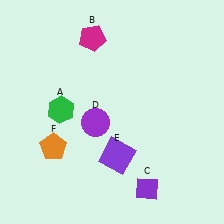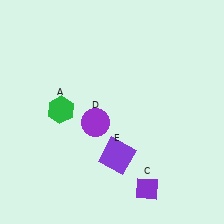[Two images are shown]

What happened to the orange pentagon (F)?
The orange pentagon (F) was removed in Image 2. It was in the bottom-left area of Image 1.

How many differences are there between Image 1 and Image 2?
There are 2 differences between the two images.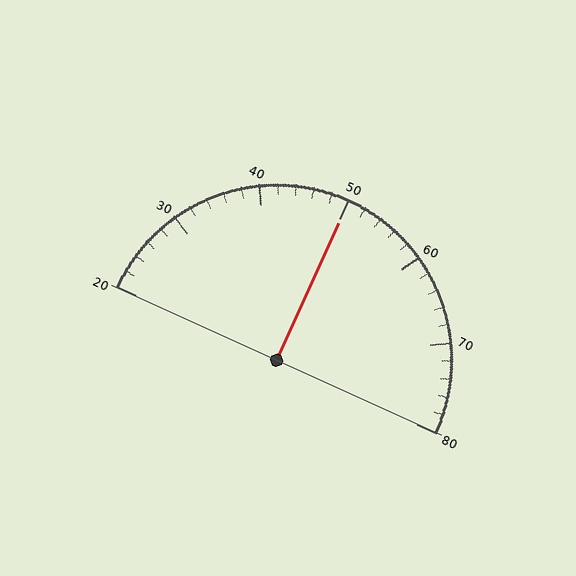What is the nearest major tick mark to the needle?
The nearest major tick mark is 50.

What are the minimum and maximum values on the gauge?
The gauge ranges from 20 to 80.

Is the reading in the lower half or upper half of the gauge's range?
The reading is in the upper half of the range (20 to 80).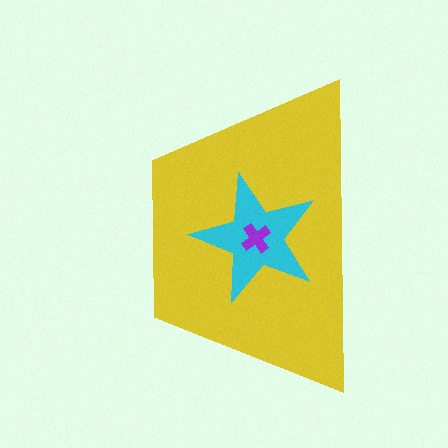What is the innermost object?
The purple cross.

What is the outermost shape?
The yellow trapezoid.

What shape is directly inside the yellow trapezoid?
The cyan star.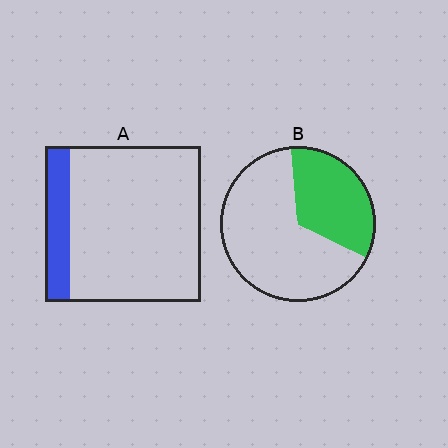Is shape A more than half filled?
No.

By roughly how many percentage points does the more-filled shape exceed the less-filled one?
By roughly 20 percentage points (B over A).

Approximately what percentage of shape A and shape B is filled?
A is approximately 15% and B is approximately 35%.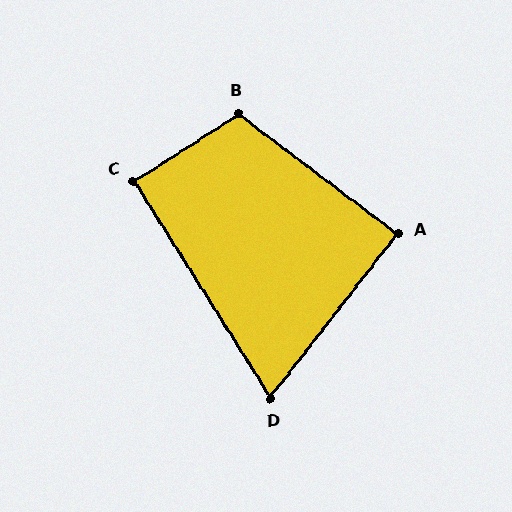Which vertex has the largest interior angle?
B, at approximately 110 degrees.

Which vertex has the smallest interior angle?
D, at approximately 70 degrees.